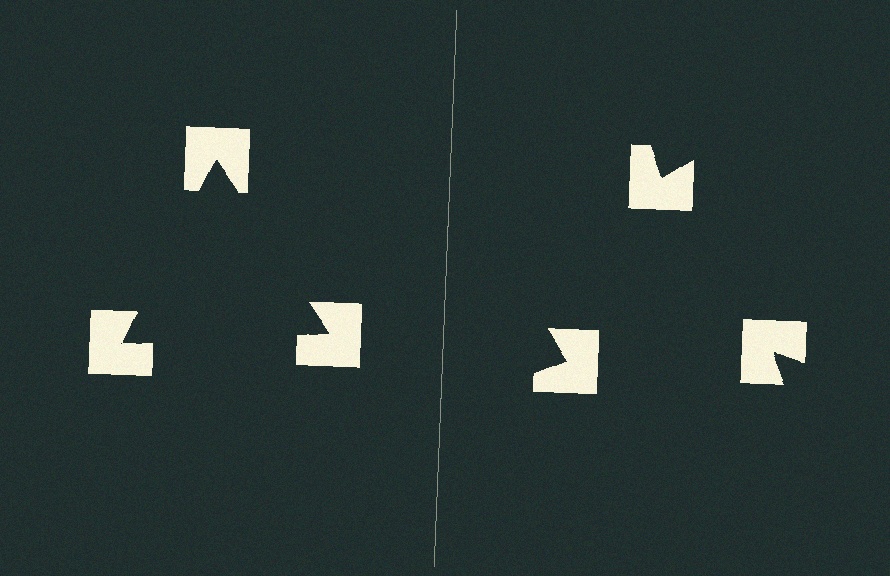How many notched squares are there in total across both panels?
6 — 3 on each side.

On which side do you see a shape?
An illusory triangle appears on the left side. On the right side the wedge cuts are rotated, so no coherent shape forms.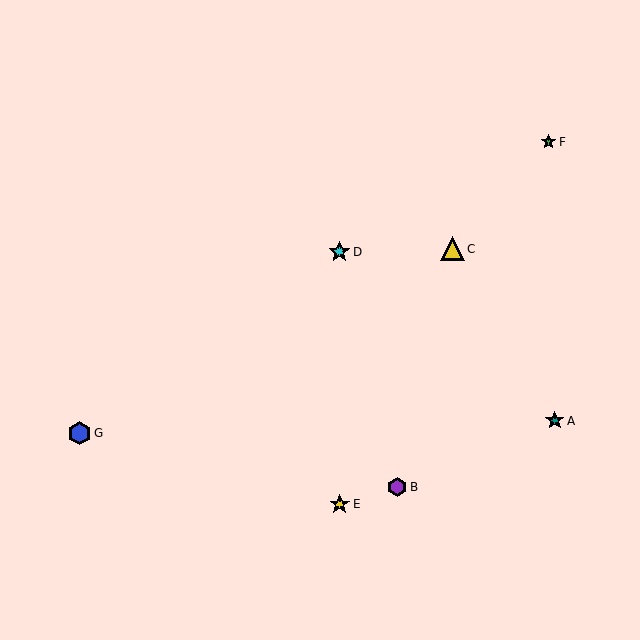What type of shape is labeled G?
Shape G is a blue hexagon.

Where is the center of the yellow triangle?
The center of the yellow triangle is at (453, 249).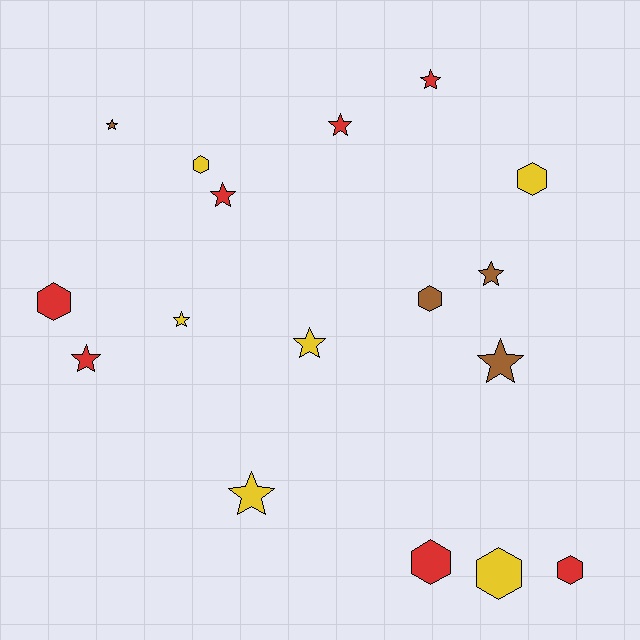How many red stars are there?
There are 4 red stars.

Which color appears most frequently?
Red, with 7 objects.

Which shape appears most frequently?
Star, with 10 objects.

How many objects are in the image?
There are 17 objects.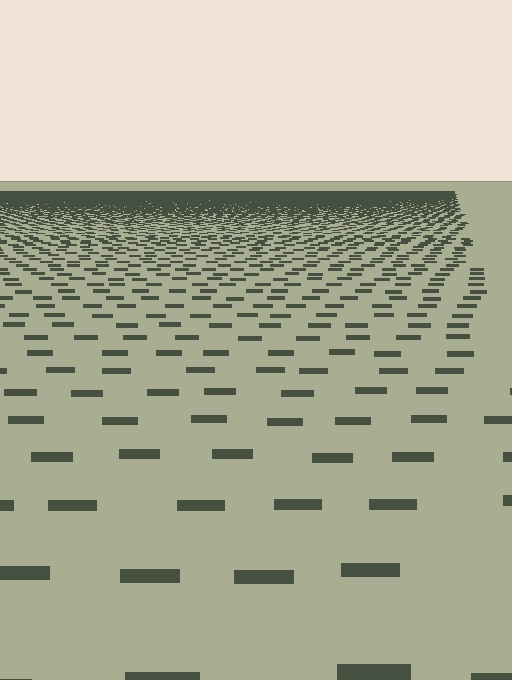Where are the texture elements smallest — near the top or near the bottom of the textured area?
Near the top.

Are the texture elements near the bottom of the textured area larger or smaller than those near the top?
Larger. Near the bottom, elements are closer to the viewer and appear at a bigger on-screen size.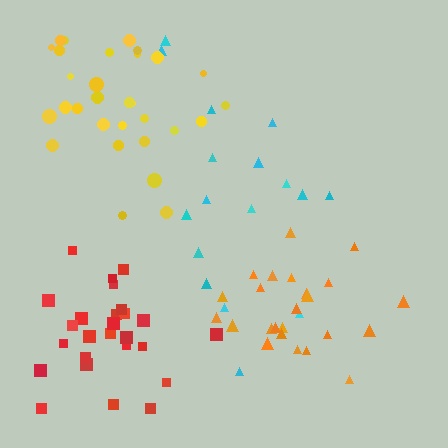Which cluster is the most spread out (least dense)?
Cyan.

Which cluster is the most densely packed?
Yellow.